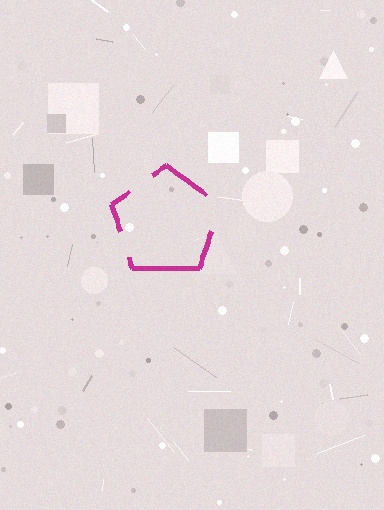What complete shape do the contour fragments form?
The contour fragments form a pentagon.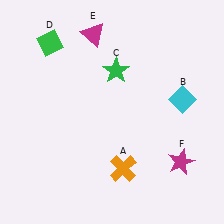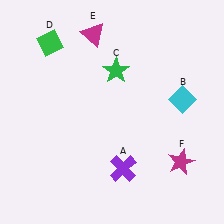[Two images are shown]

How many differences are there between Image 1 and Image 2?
There is 1 difference between the two images.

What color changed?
The cross (A) changed from orange in Image 1 to purple in Image 2.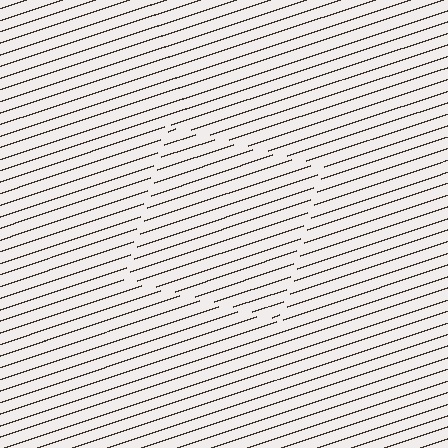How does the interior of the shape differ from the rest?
The interior of the shape contains the same grating, shifted by half a period — the contour is defined by the phase discontinuity where line-ends from the inner and outer gratings abut.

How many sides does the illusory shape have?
4 sides — the line-ends trace a square.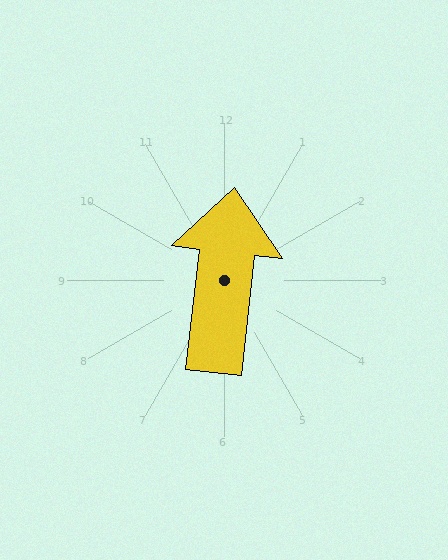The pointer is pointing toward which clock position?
Roughly 12 o'clock.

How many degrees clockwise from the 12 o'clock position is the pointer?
Approximately 7 degrees.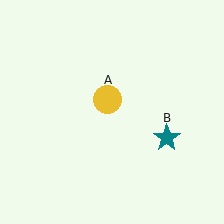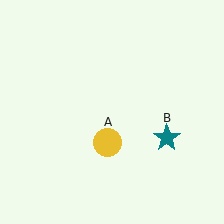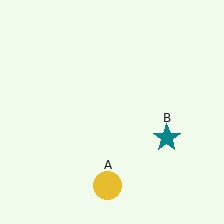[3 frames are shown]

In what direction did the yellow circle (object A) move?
The yellow circle (object A) moved down.